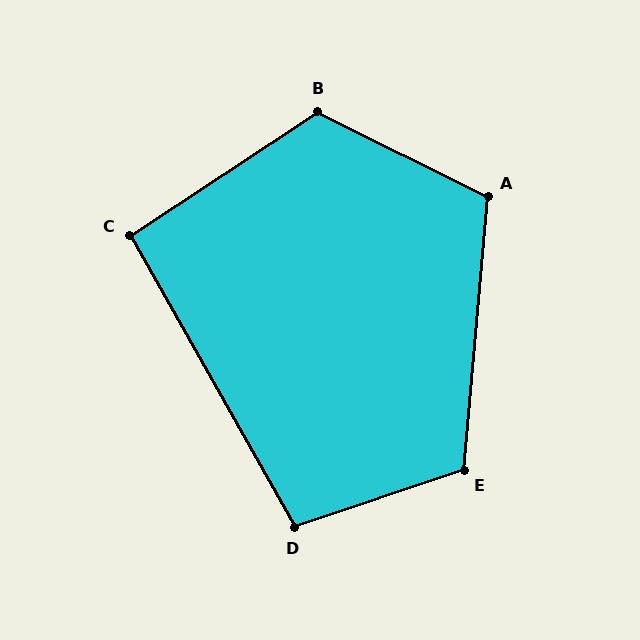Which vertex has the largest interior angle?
B, at approximately 120 degrees.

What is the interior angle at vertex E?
Approximately 113 degrees (obtuse).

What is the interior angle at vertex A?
Approximately 112 degrees (obtuse).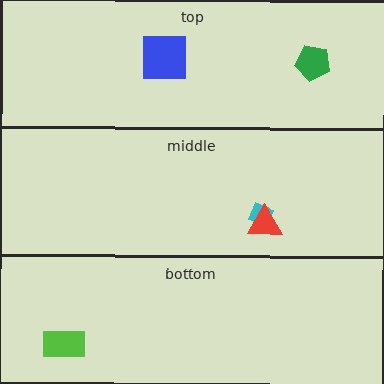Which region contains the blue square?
The top region.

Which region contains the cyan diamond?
The middle region.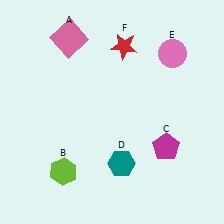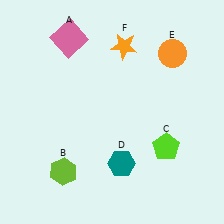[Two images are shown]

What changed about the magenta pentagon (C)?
In Image 1, C is magenta. In Image 2, it changed to lime.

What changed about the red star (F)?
In Image 1, F is red. In Image 2, it changed to orange.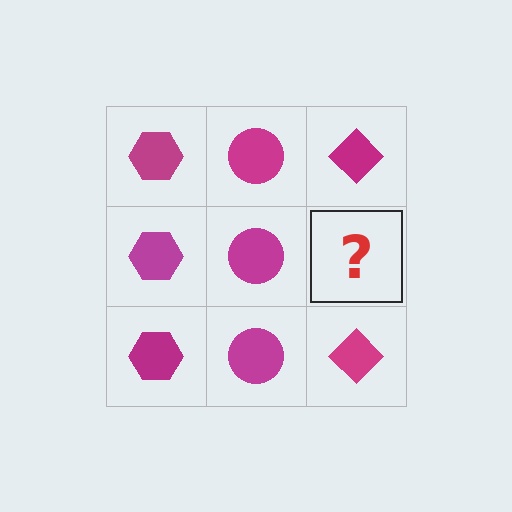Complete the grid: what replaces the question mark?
The question mark should be replaced with a magenta diamond.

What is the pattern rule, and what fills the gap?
The rule is that each column has a consistent shape. The gap should be filled with a magenta diamond.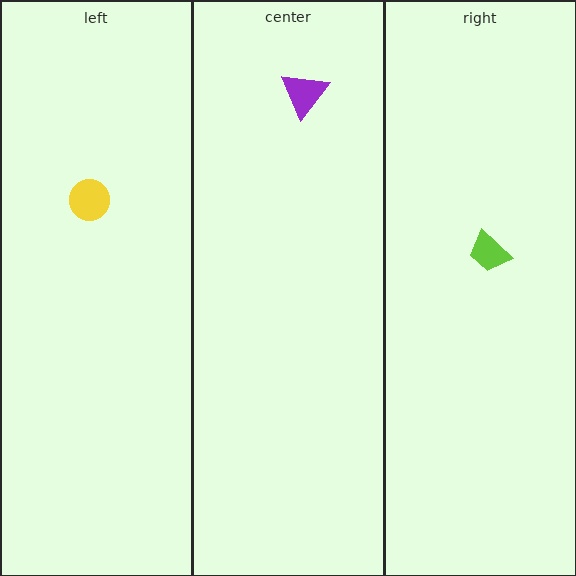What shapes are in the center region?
The purple triangle.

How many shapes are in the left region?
1.